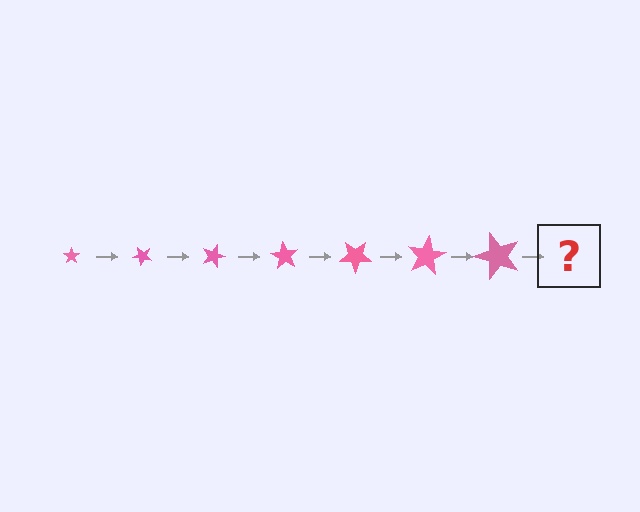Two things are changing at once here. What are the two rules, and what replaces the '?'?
The two rules are that the star grows larger each step and it rotates 45 degrees each step. The '?' should be a star, larger than the previous one and rotated 315 degrees from the start.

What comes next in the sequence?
The next element should be a star, larger than the previous one and rotated 315 degrees from the start.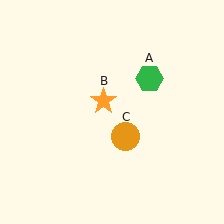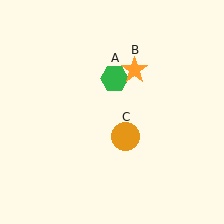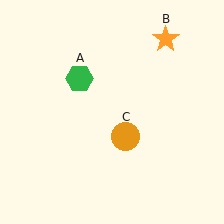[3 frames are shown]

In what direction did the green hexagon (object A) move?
The green hexagon (object A) moved left.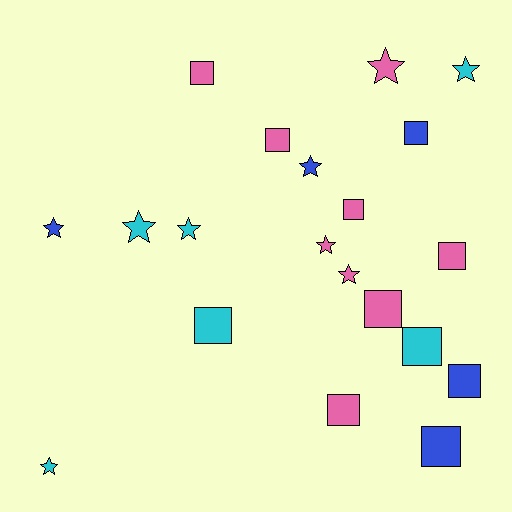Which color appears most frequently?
Pink, with 9 objects.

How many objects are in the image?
There are 20 objects.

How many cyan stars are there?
There are 4 cyan stars.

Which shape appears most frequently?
Square, with 11 objects.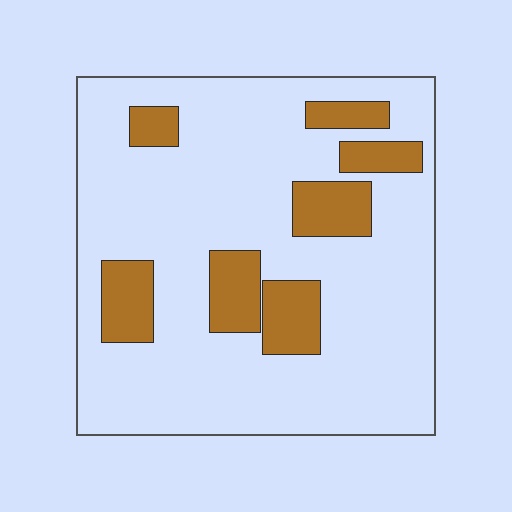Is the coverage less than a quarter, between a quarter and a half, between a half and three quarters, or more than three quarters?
Less than a quarter.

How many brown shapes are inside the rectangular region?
7.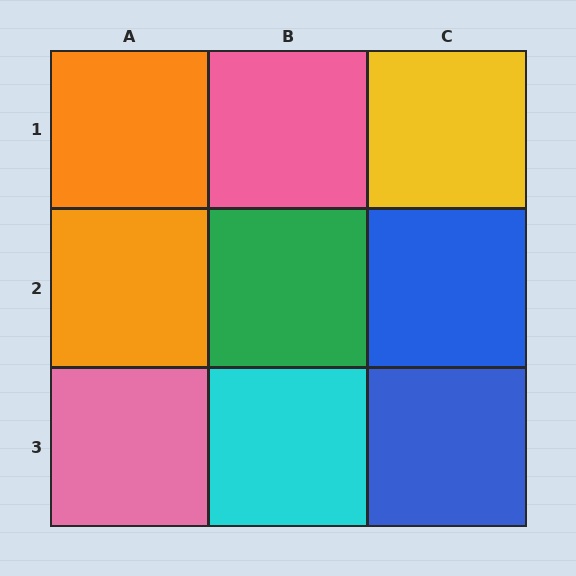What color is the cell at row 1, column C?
Yellow.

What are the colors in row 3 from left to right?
Pink, cyan, blue.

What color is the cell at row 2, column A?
Orange.